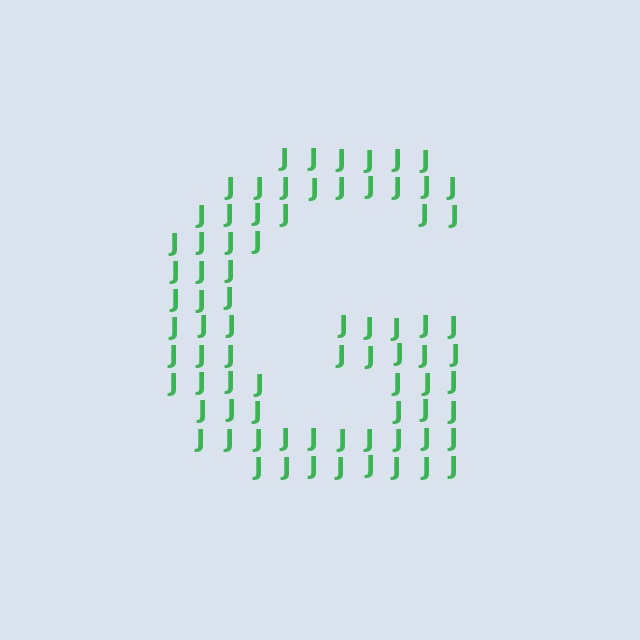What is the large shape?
The large shape is the letter G.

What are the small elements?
The small elements are letter J's.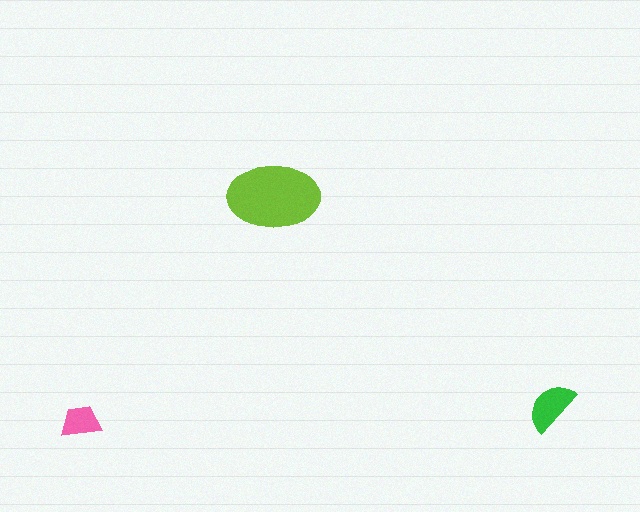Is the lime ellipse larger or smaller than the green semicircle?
Larger.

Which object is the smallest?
The pink trapezoid.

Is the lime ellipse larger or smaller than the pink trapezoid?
Larger.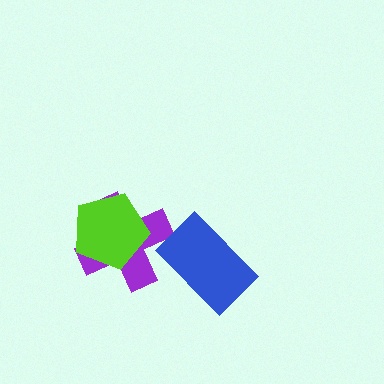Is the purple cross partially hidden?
Yes, it is partially covered by another shape.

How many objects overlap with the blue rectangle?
0 objects overlap with the blue rectangle.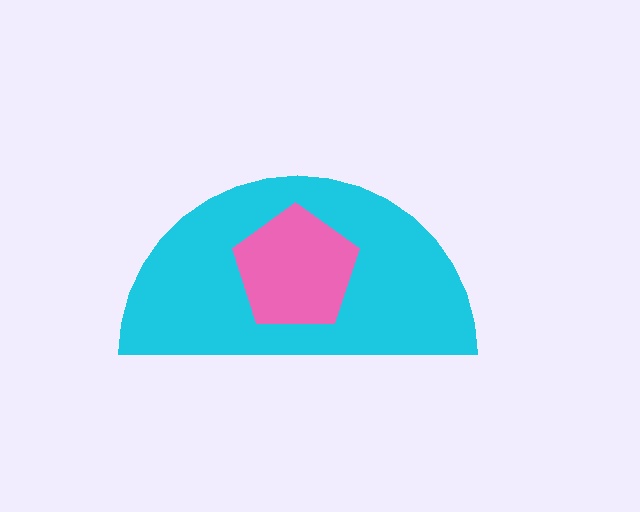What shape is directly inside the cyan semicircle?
The pink pentagon.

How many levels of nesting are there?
2.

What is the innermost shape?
The pink pentagon.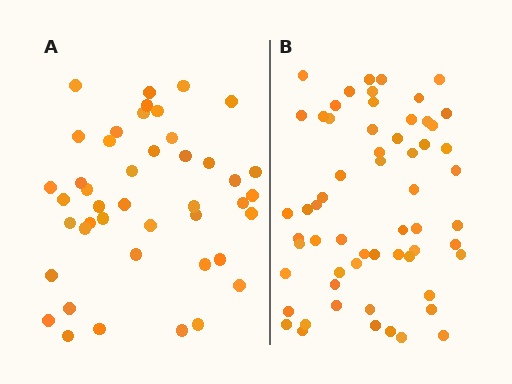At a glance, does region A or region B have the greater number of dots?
Region B (the right region) has more dots.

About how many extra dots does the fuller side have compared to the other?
Region B has approximately 15 more dots than region A.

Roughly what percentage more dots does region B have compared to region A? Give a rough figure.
About 35% more.